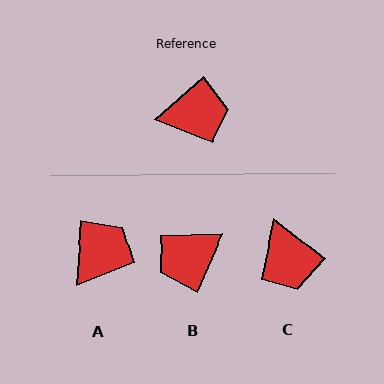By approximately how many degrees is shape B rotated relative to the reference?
Approximately 155 degrees clockwise.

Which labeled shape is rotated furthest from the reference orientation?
B, about 155 degrees away.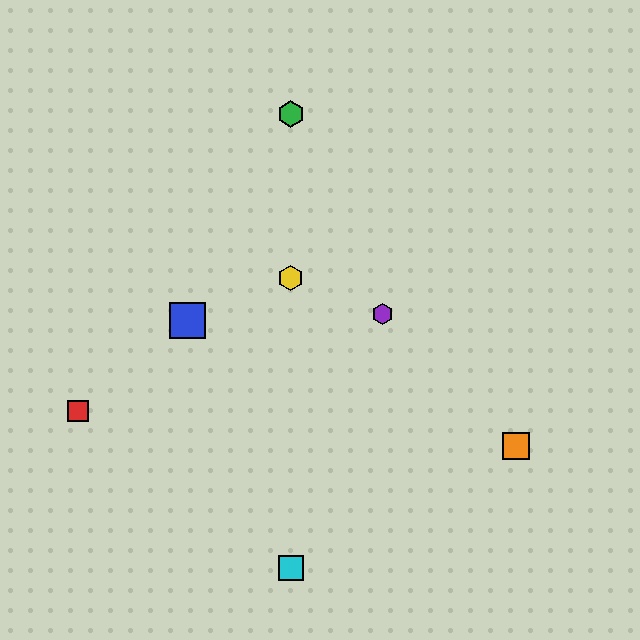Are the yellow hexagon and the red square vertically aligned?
No, the yellow hexagon is at x≈291 and the red square is at x≈78.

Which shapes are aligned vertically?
The green hexagon, the yellow hexagon, the cyan square are aligned vertically.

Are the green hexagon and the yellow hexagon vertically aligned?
Yes, both are at x≈291.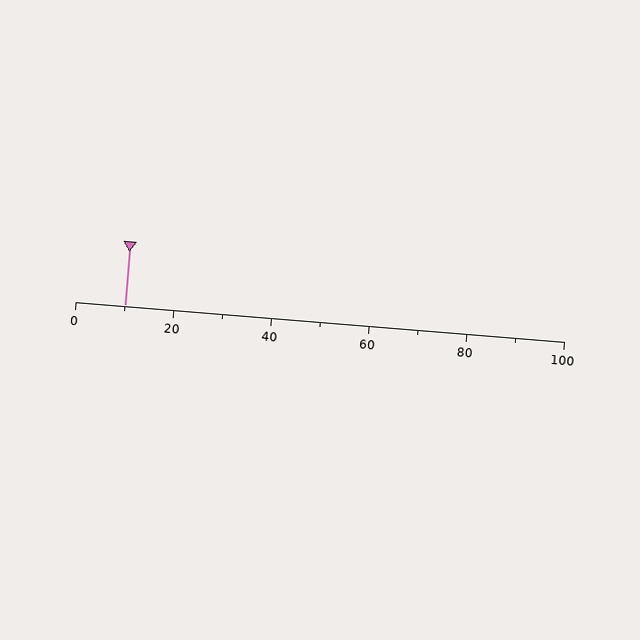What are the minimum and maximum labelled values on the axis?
The axis runs from 0 to 100.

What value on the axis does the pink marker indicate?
The marker indicates approximately 10.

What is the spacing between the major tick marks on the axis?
The major ticks are spaced 20 apart.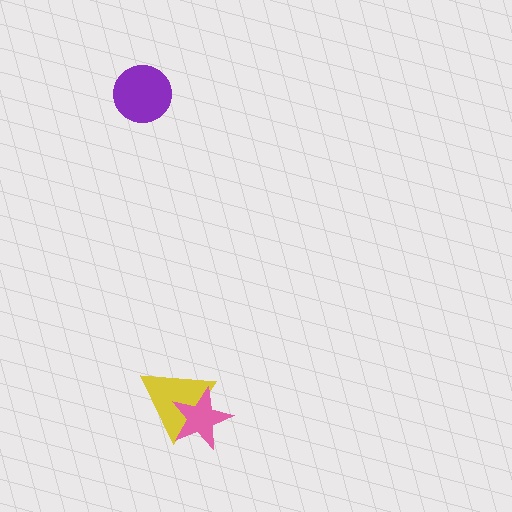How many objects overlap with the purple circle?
0 objects overlap with the purple circle.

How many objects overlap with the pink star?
1 object overlaps with the pink star.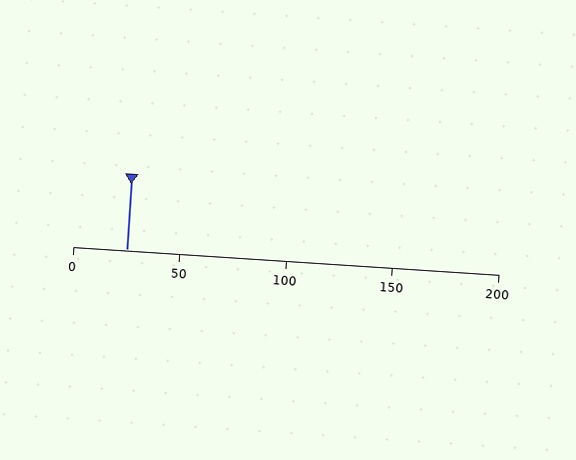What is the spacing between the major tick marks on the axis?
The major ticks are spaced 50 apart.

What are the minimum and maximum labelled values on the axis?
The axis runs from 0 to 200.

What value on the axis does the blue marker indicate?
The marker indicates approximately 25.